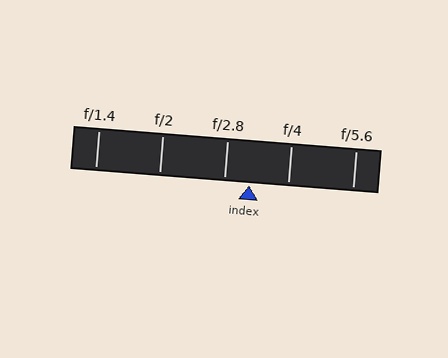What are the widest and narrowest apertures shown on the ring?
The widest aperture shown is f/1.4 and the narrowest is f/5.6.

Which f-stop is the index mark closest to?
The index mark is closest to f/2.8.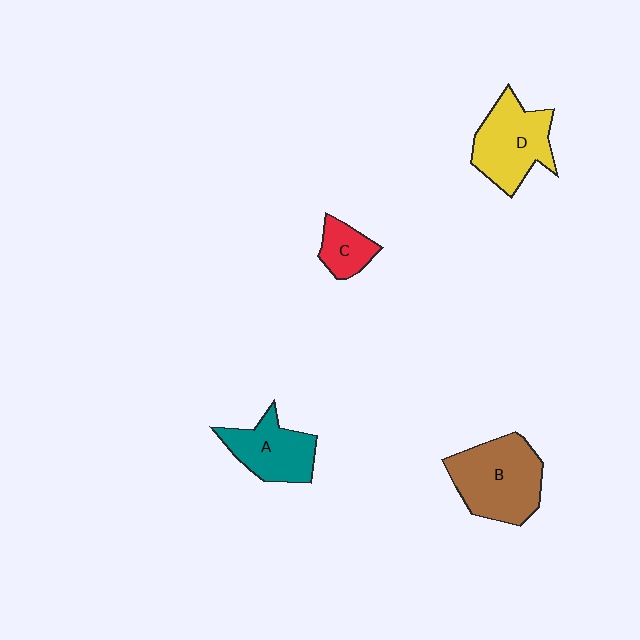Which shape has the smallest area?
Shape C (red).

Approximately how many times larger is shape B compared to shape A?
Approximately 1.4 times.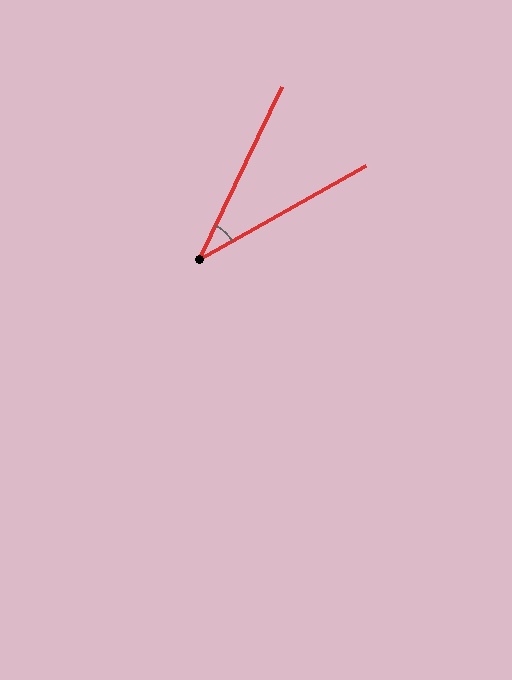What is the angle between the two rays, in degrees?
Approximately 35 degrees.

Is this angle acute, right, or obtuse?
It is acute.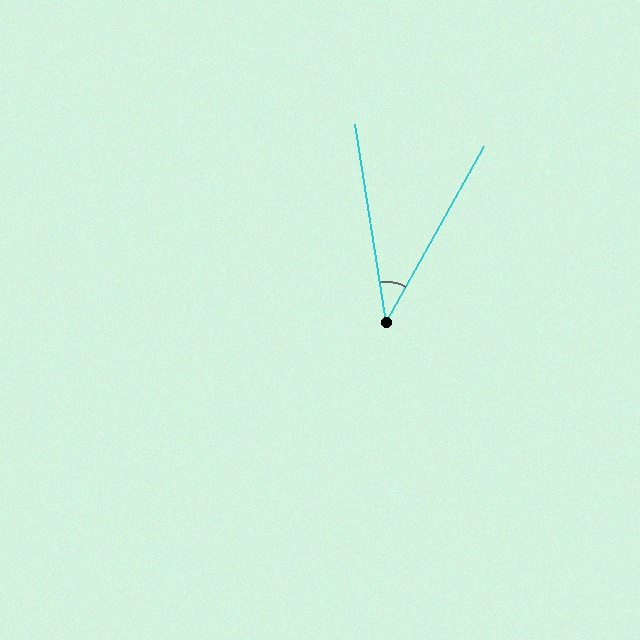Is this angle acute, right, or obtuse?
It is acute.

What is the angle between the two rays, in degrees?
Approximately 38 degrees.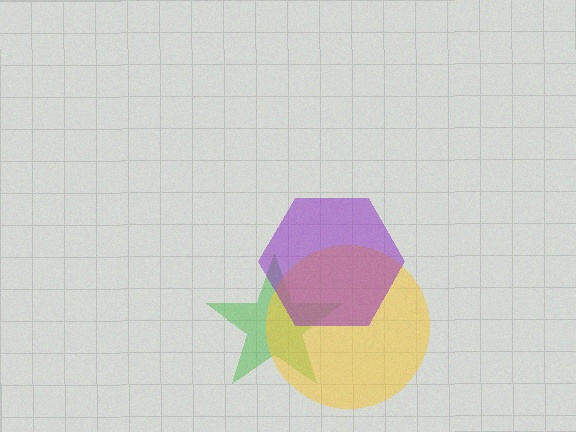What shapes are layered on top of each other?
The layered shapes are: a green star, a yellow circle, a purple hexagon.